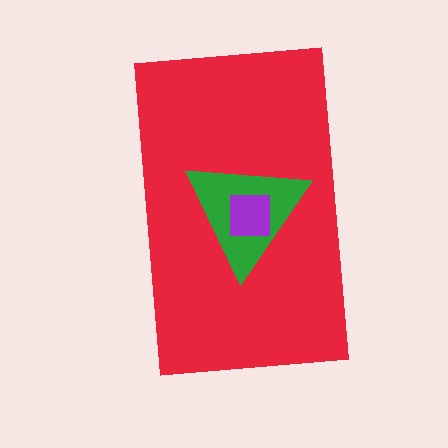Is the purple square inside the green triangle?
Yes.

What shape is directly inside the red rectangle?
The green triangle.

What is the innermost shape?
The purple square.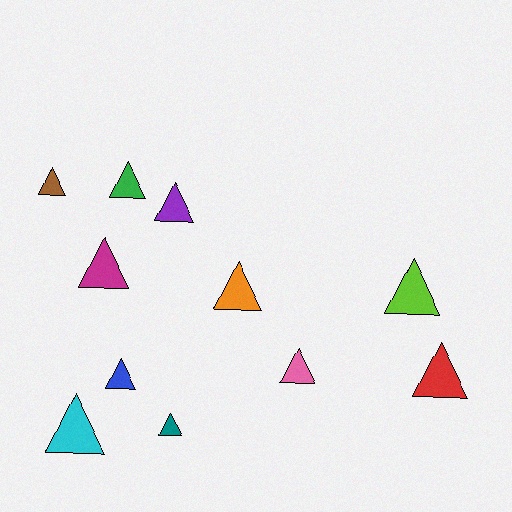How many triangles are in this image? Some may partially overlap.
There are 11 triangles.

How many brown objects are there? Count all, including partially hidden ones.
There is 1 brown object.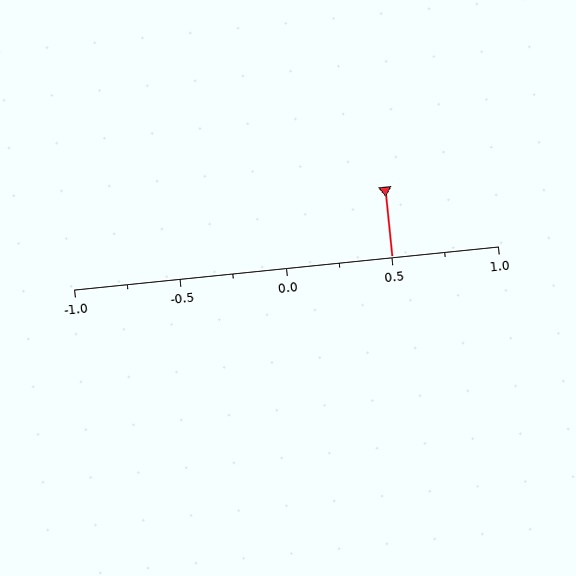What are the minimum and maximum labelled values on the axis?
The axis runs from -1.0 to 1.0.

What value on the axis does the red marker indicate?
The marker indicates approximately 0.5.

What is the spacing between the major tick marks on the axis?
The major ticks are spaced 0.5 apart.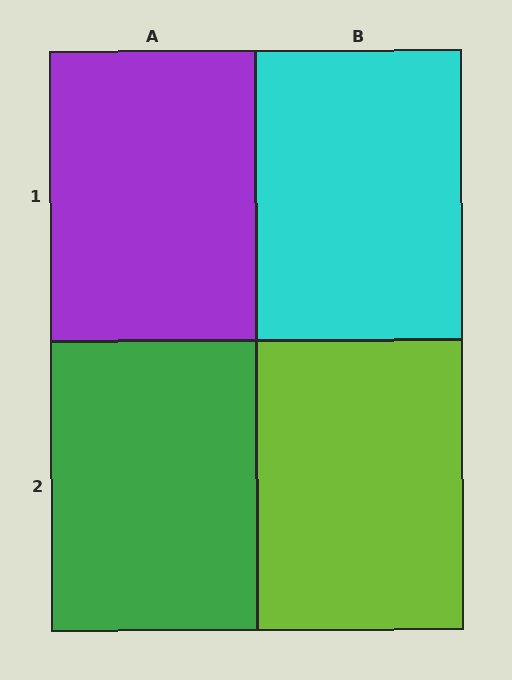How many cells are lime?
1 cell is lime.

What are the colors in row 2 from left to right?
Green, lime.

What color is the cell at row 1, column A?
Purple.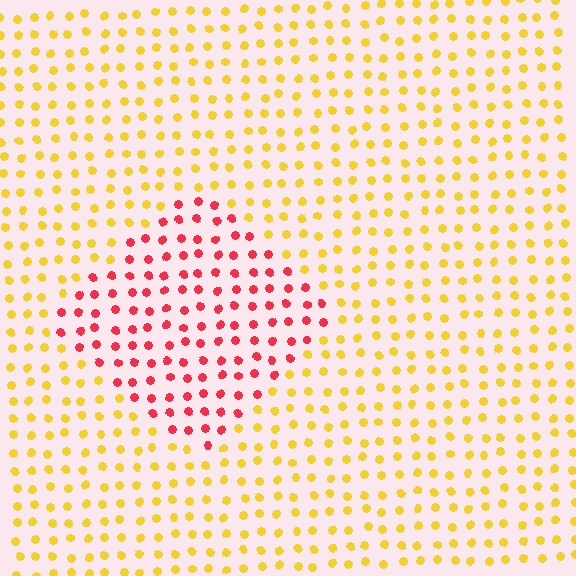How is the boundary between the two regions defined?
The boundary is defined purely by a slight shift in hue (about 59 degrees). Spacing, size, and orientation are identical on both sides.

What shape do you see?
I see a diamond.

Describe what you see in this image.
The image is filled with small yellow elements in a uniform arrangement. A diamond-shaped region is visible where the elements are tinted to a slightly different hue, forming a subtle color boundary.